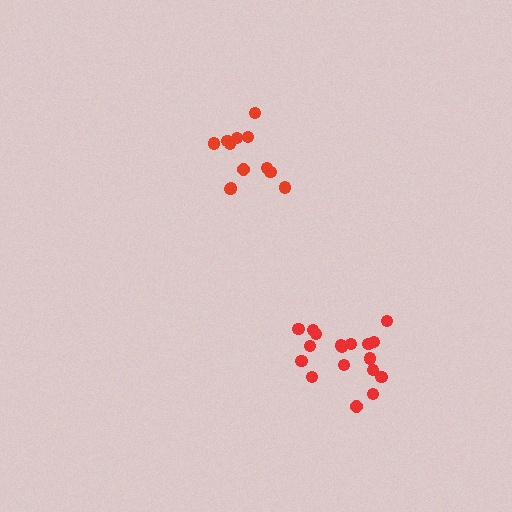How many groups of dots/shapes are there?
There are 2 groups.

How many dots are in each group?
Group 1: 12 dots, Group 2: 18 dots (30 total).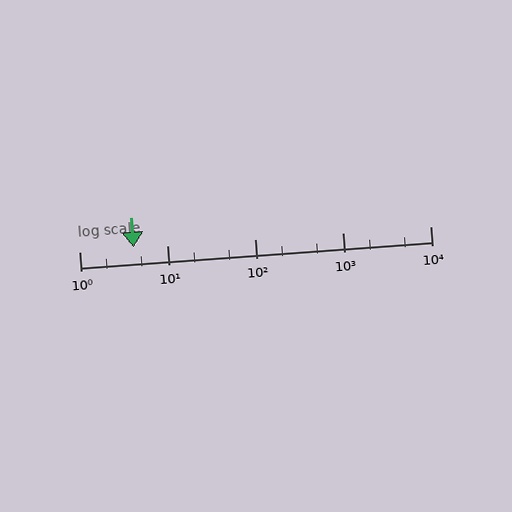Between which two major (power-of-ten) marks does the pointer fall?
The pointer is between 1 and 10.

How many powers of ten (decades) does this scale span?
The scale spans 4 decades, from 1 to 10000.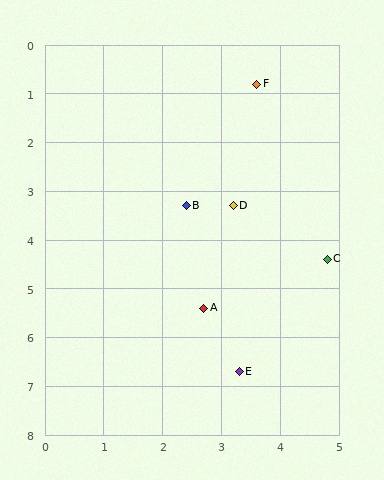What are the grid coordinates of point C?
Point C is at approximately (4.8, 4.4).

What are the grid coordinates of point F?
Point F is at approximately (3.6, 0.8).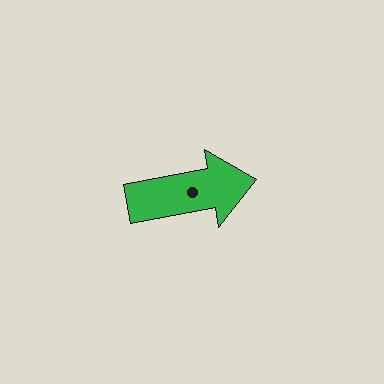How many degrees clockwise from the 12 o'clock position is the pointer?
Approximately 79 degrees.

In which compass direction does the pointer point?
East.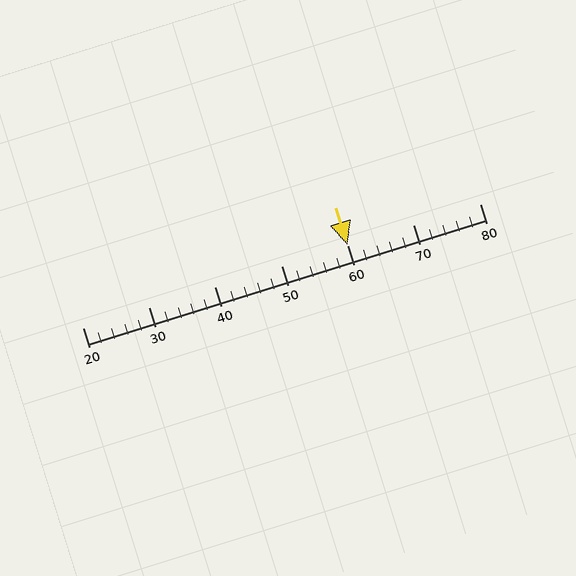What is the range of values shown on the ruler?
The ruler shows values from 20 to 80.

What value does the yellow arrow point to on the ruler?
The yellow arrow points to approximately 60.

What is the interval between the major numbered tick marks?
The major tick marks are spaced 10 units apart.